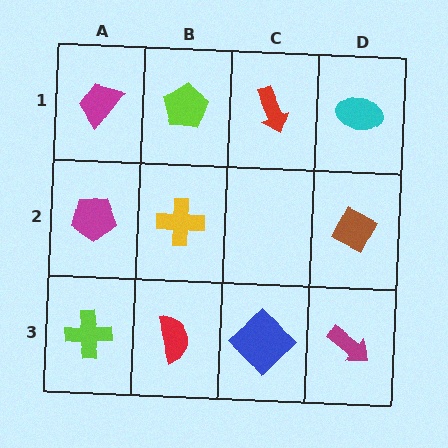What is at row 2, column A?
A magenta pentagon.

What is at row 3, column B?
A red semicircle.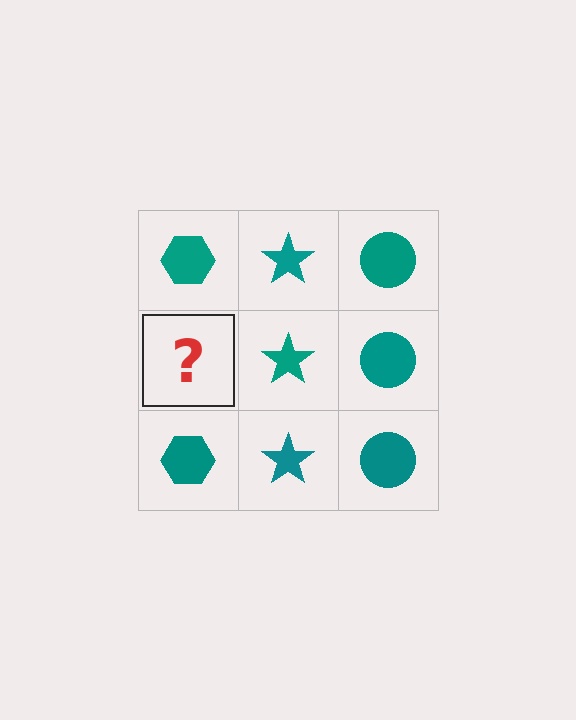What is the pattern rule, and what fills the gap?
The rule is that each column has a consistent shape. The gap should be filled with a teal hexagon.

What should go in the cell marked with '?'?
The missing cell should contain a teal hexagon.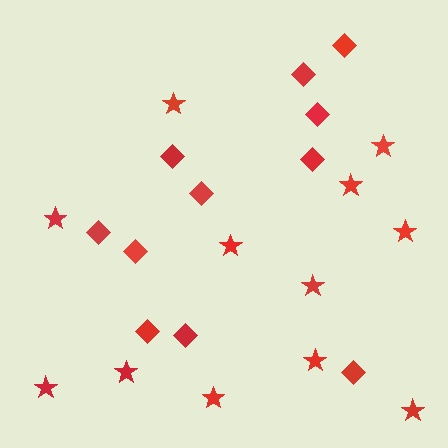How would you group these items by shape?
There are 2 groups: one group of diamonds (11) and one group of stars (12).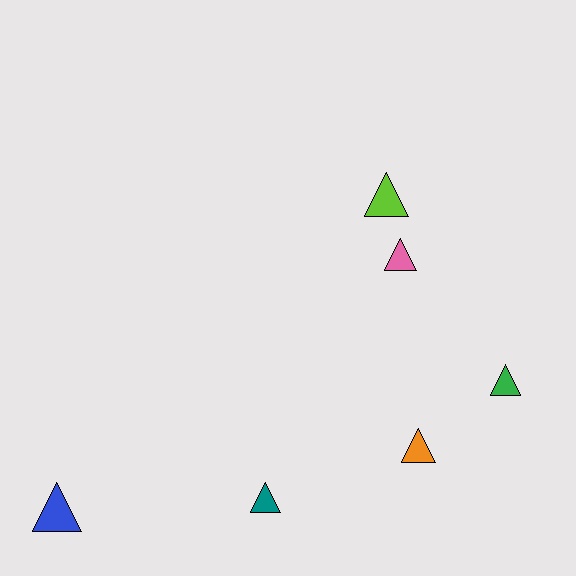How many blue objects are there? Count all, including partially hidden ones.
There is 1 blue object.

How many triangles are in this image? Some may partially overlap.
There are 6 triangles.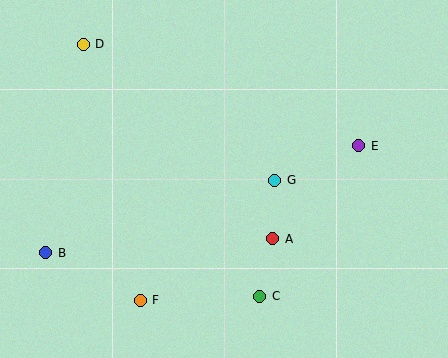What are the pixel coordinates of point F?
Point F is at (140, 300).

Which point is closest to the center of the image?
Point G at (275, 180) is closest to the center.